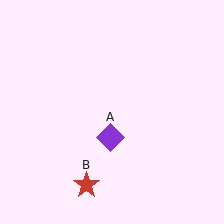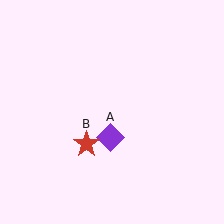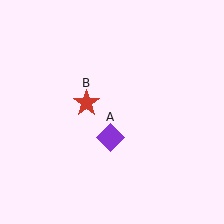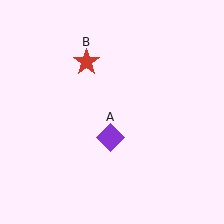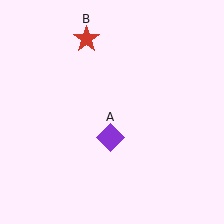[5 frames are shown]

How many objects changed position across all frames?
1 object changed position: red star (object B).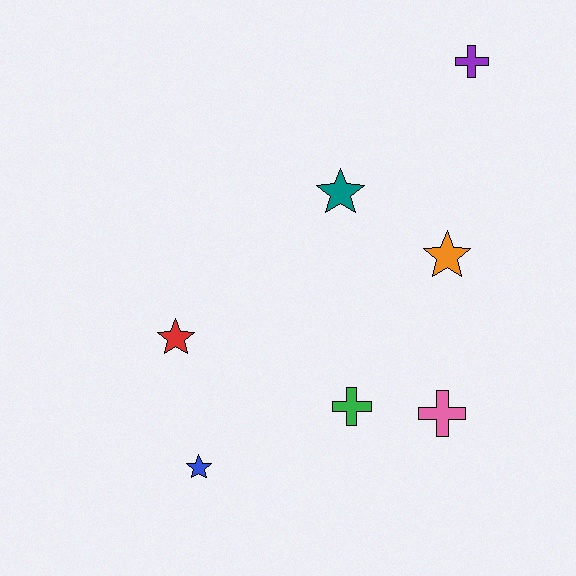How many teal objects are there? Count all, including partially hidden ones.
There is 1 teal object.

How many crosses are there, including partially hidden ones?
There are 3 crosses.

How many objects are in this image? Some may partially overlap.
There are 7 objects.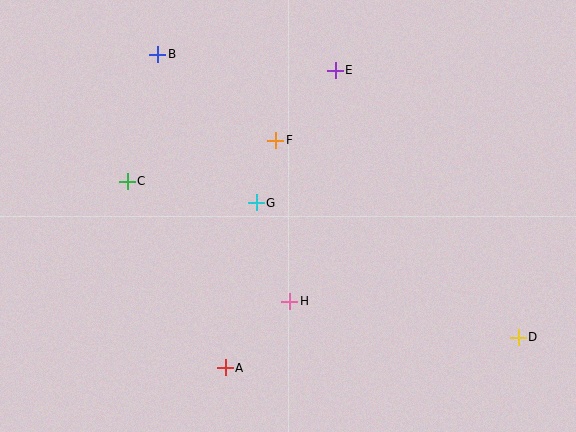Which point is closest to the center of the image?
Point G at (256, 203) is closest to the center.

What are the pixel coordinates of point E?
Point E is at (335, 70).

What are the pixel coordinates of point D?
Point D is at (518, 337).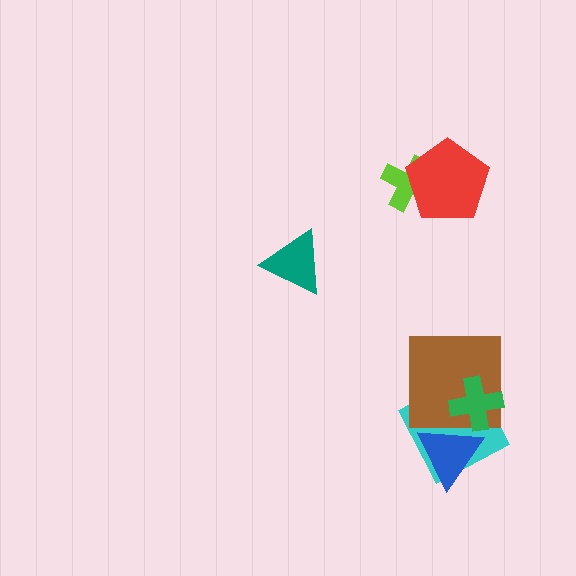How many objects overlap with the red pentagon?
1 object overlaps with the red pentagon.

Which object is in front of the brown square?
The green cross is in front of the brown square.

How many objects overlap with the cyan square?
3 objects overlap with the cyan square.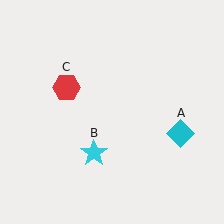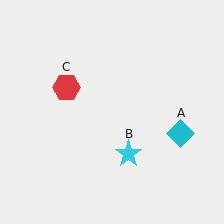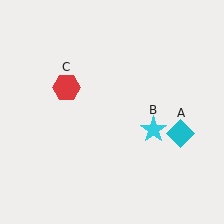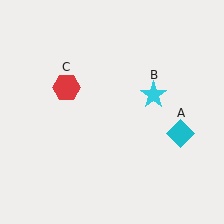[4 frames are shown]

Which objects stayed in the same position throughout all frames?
Cyan diamond (object A) and red hexagon (object C) remained stationary.